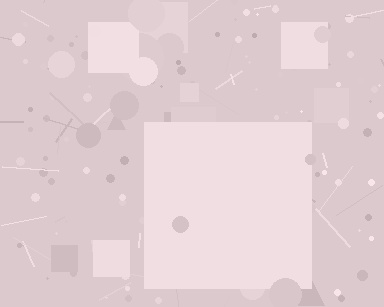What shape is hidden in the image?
A square is hidden in the image.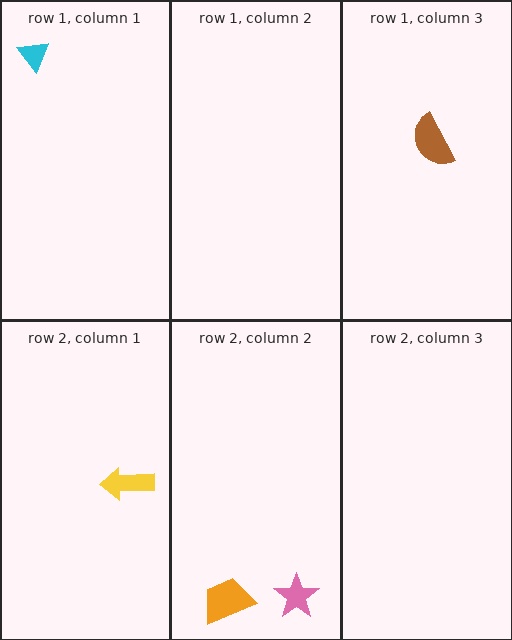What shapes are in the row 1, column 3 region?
The brown semicircle.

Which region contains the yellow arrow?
The row 2, column 1 region.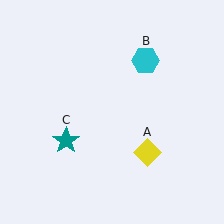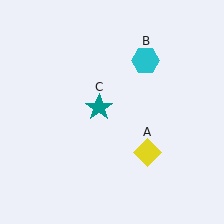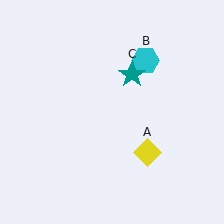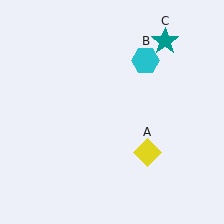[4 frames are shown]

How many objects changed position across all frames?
1 object changed position: teal star (object C).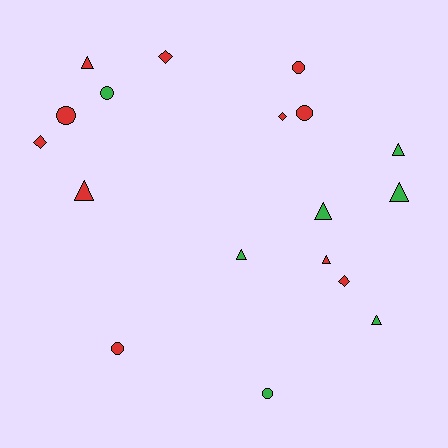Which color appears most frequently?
Red, with 11 objects.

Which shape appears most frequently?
Triangle, with 8 objects.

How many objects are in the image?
There are 18 objects.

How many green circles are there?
There are 2 green circles.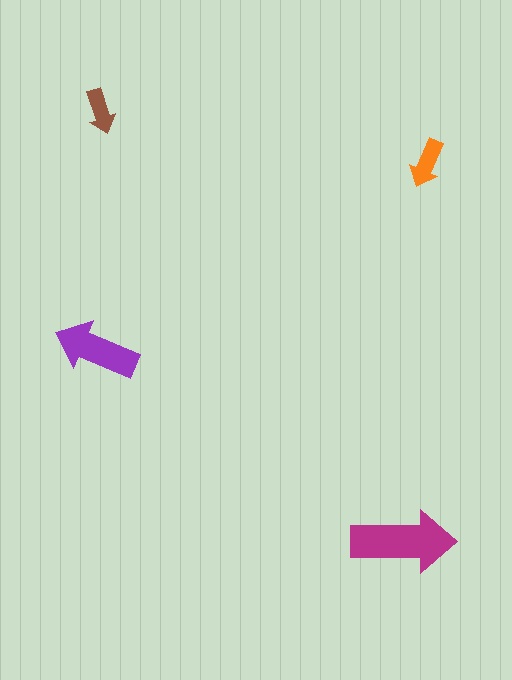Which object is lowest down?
The magenta arrow is bottommost.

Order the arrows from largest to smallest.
the magenta one, the purple one, the orange one, the brown one.